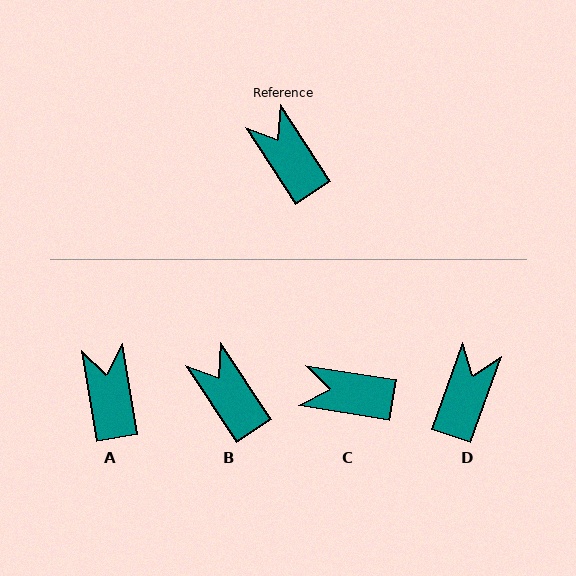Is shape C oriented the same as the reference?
No, it is off by about 48 degrees.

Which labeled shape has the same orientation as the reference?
B.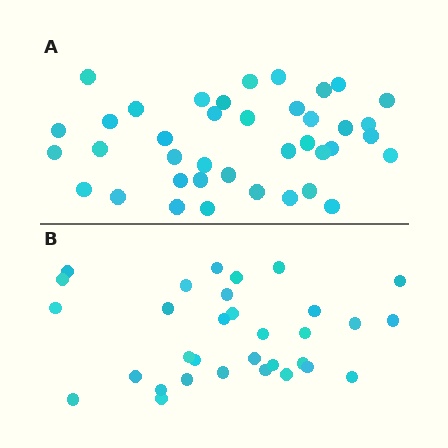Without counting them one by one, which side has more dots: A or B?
Region A (the top region) has more dots.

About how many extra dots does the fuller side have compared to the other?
Region A has roughly 8 or so more dots than region B.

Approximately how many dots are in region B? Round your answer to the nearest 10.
About 30 dots. (The exact count is 32, which rounds to 30.)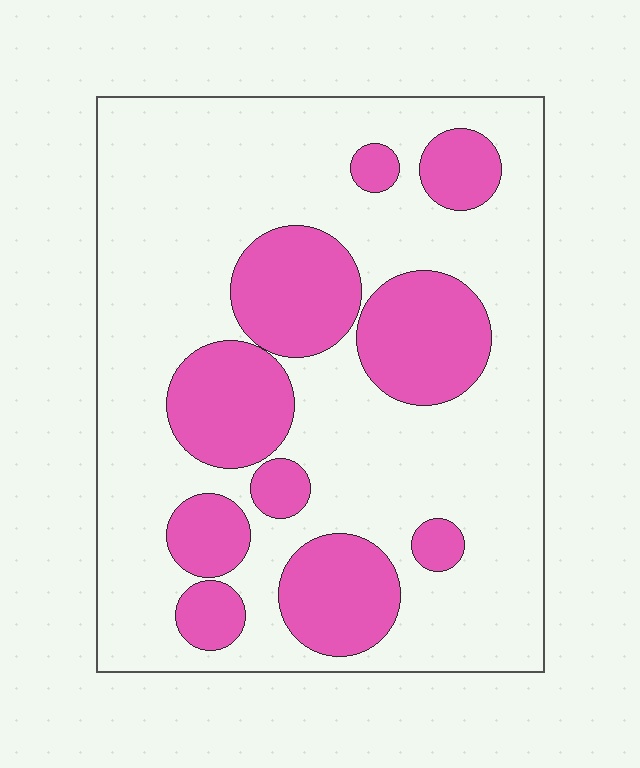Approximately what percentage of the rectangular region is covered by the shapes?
Approximately 30%.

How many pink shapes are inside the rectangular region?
10.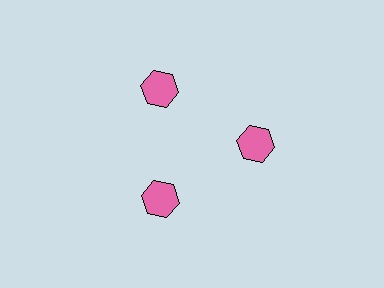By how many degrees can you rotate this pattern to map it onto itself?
The pattern maps onto itself every 120 degrees of rotation.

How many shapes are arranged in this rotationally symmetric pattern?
There are 3 shapes, arranged in 3 groups of 1.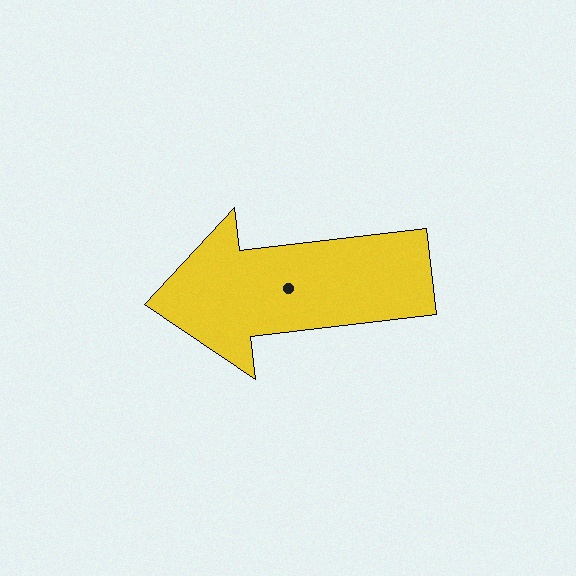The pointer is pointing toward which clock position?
Roughly 9 o'clock.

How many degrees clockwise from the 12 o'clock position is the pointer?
Approximately 263 degrees.